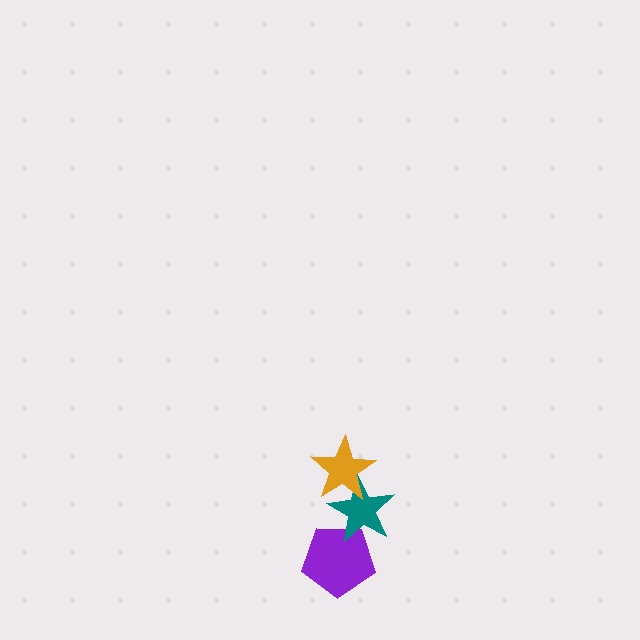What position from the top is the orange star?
The orange star is 1st from the top.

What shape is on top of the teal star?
The orange star is on top of the teal star.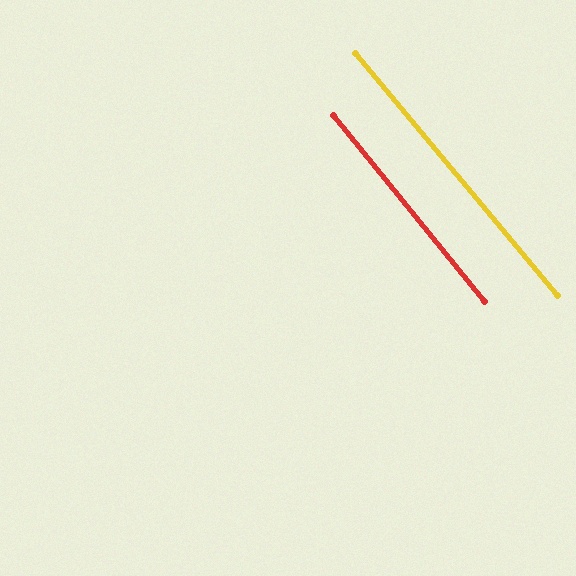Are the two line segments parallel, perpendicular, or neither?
Parallel — their directions differ by only 0.8°.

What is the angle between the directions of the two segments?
Approximately 1 degree.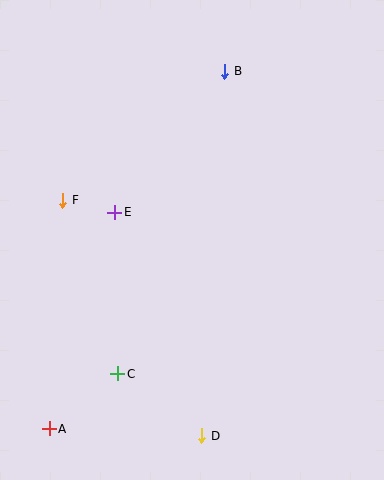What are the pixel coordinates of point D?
Point D is at (202, 436).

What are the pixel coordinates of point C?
Point C is at (118, 374).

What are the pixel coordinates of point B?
Point B is at (225, 71).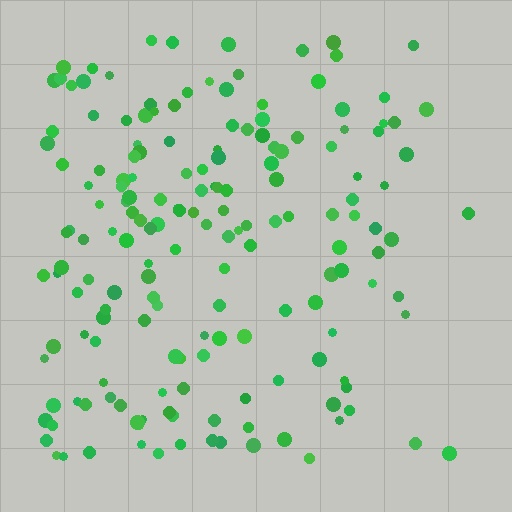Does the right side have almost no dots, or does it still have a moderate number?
Still a moderate number, just noticeably fewer than the left.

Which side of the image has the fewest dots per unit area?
The right.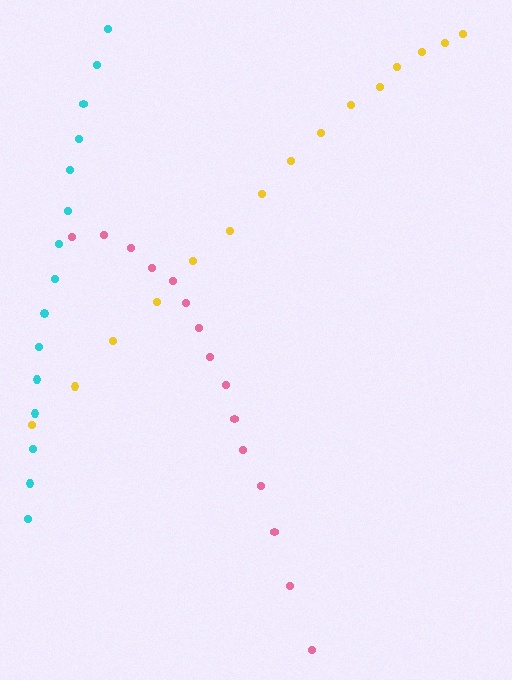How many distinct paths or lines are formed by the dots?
There are 3 distinct paths.